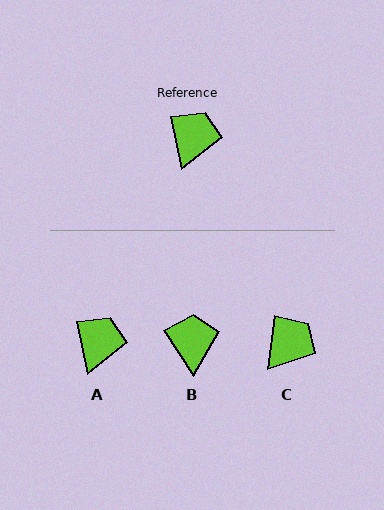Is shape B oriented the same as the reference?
No, it is off by about 21 degrees.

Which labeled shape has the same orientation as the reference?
A.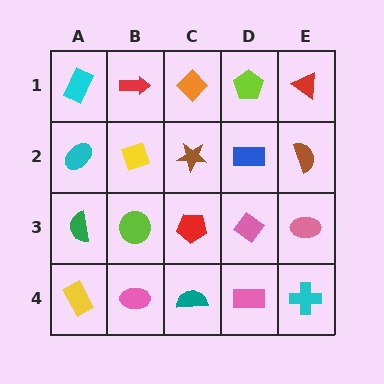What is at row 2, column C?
A brown star.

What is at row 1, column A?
A cyan rectangle.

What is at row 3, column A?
A green semicircle.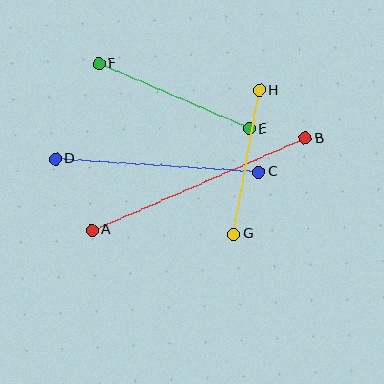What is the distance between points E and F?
The distance is approximately 164 pixels.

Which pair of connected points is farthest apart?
Points A and B are farthest apart.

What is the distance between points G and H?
The distance is approximately 146 pixels.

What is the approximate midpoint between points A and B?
The midpoint is at approximately (198, 184) pixels.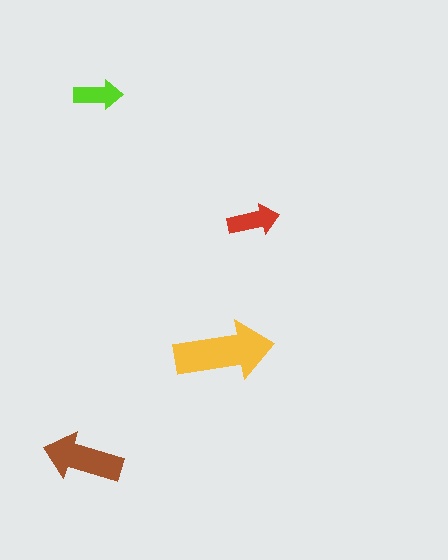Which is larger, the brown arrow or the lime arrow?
The brown one.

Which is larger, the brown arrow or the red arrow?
The brown one.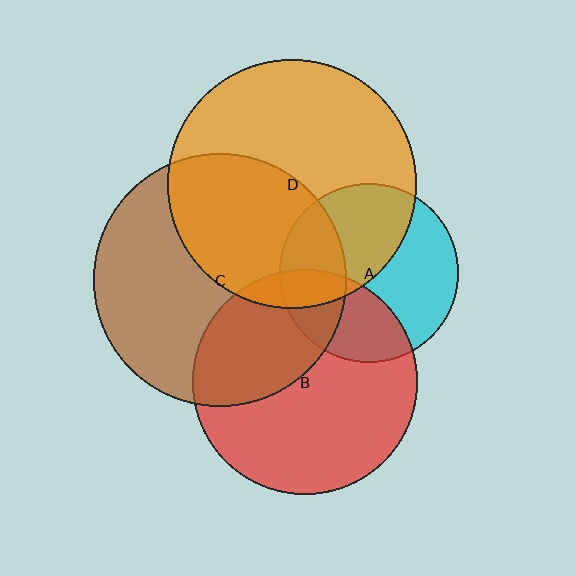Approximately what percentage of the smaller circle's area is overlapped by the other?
Approximately 45%.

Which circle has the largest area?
Circle C (brown).